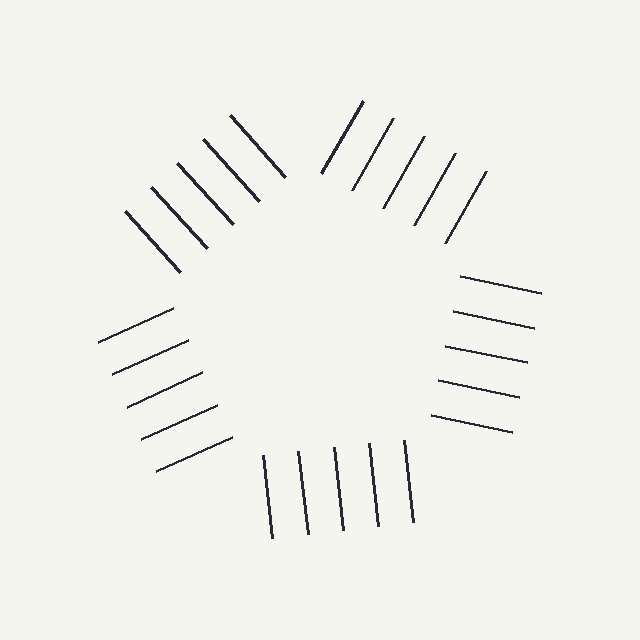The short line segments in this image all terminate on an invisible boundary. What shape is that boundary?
An illusory pentagon — the line segments terminate on its edges but no continuous stroke is drawn.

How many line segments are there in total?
25 — 5 along each of the 5 edges.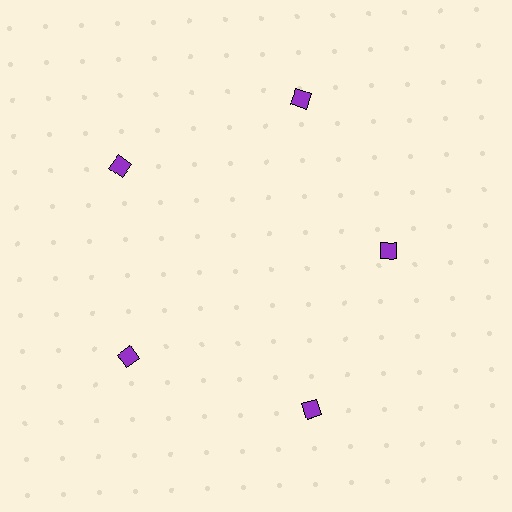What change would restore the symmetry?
The symmetry would be restored by moving it outward, back onto the ring so that all 5 diamonds sit at equal angles and equal distance from the center.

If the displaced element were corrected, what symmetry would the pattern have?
It would have 5-fold rotational symmetry — the pattern would map onto itself every 72 degrees.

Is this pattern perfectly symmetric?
No. The 5 purple diamonds are arranged in a ring, but one element near the 3 o'clock position is pulled inward toward the center, breaking the 5-fold rotational symmetry.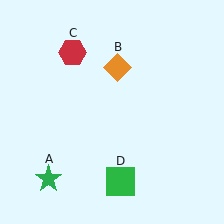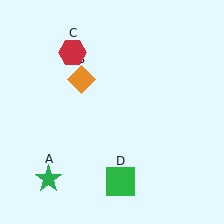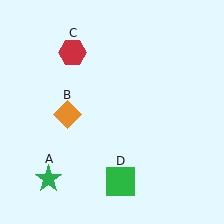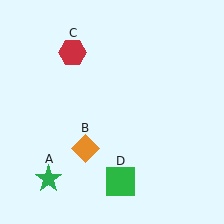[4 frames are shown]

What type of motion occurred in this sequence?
The orange diamond (object B) rotated counterclockwise around the center of the scene.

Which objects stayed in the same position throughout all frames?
Green star (object A) and red hexagon (object C) and green square (object D) remained stationary.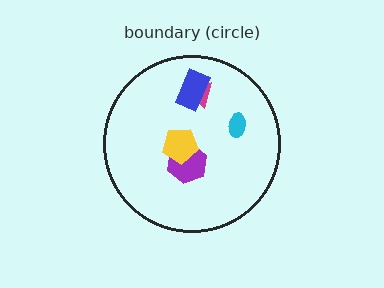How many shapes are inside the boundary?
5 inside, 0 outside.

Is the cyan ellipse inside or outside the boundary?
Inside.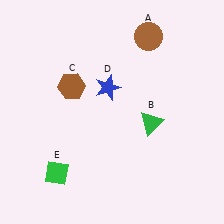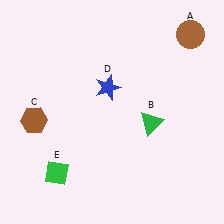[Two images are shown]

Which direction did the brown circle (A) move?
The brown circle (A) moved right.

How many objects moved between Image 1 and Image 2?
2 objects moved between the two images.